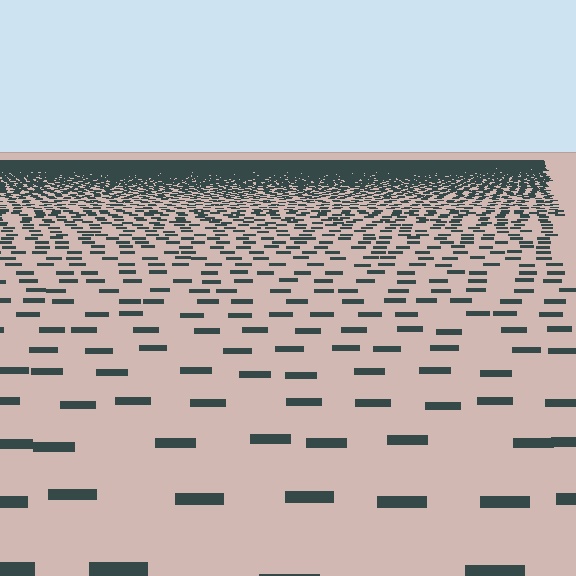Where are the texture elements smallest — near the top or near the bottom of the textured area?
Near the top.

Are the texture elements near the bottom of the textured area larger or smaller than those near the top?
Larger. Near the bottom, elements are closer to the viewer and appear at a bigger on-screen size.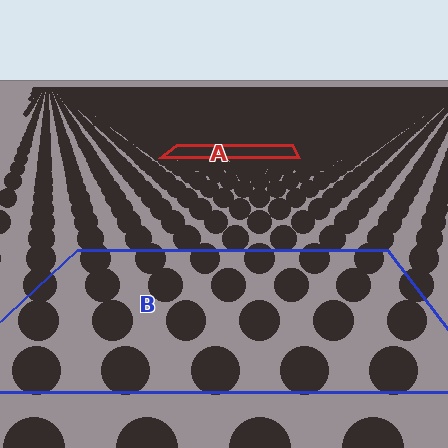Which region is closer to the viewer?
Region B is closer. The texture elements there are larger and more spread out.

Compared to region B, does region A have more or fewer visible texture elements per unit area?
Region A has more texture elements per unit area — they are packed more densely because it is farther away.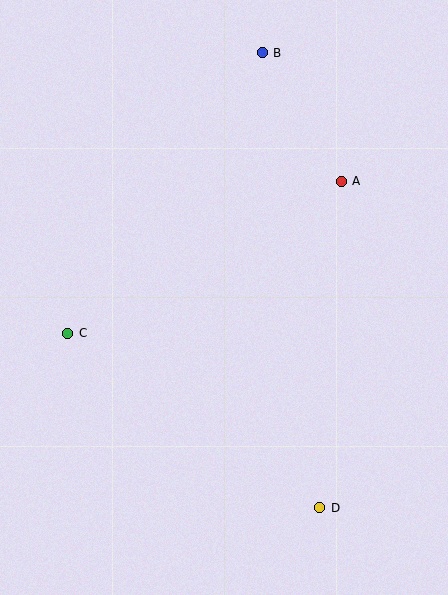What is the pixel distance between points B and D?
The distance between B and D is 458 pixels.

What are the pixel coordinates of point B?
Point B is at (262, 53).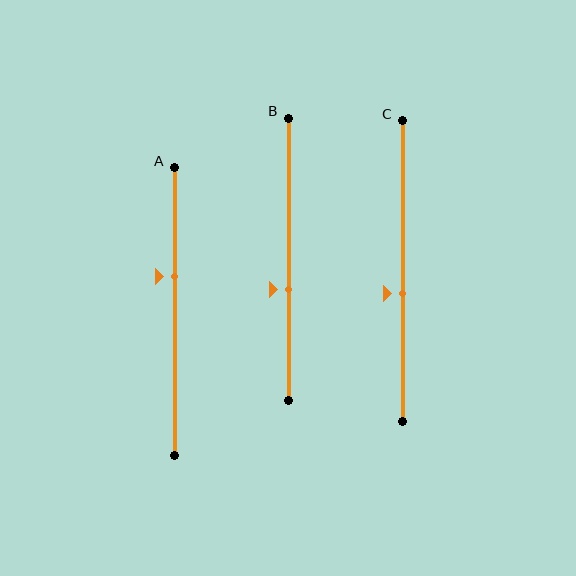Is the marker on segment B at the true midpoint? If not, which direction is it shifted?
No, the marker on segment B is shifted downward by about 11% of the segment length.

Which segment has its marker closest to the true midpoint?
Segment C has its marker closest to the true midpoint.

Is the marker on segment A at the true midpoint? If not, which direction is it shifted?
No, the marker on segment A is shifted upward by about 12% of the segment length.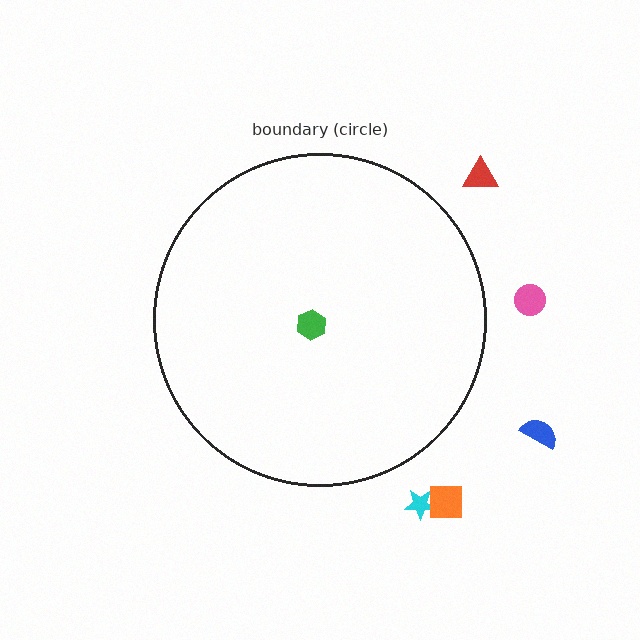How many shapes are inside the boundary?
1 inside, 5 outside.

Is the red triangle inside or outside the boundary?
Outside.